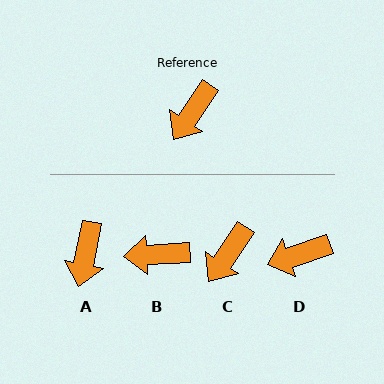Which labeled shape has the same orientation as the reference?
C.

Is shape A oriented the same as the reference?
No, it is off by about 23 degrees.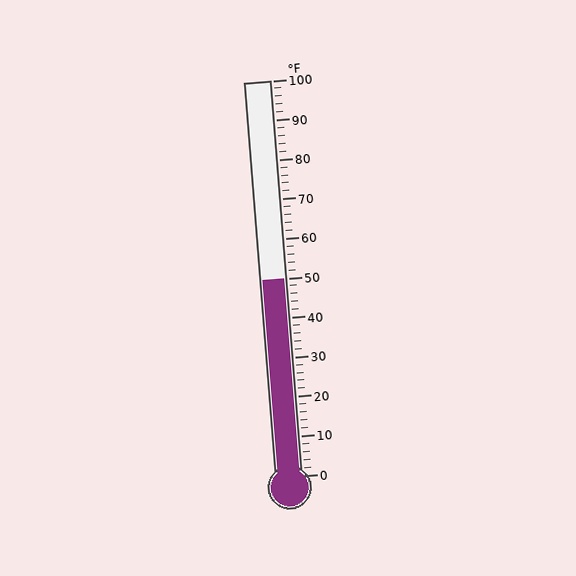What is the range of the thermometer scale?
The thermometer scale ranges from 0°F to 100°F.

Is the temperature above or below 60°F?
The temperature is below 60°F.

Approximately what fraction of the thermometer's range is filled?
The thermometer is filled to approximately 50% of its range.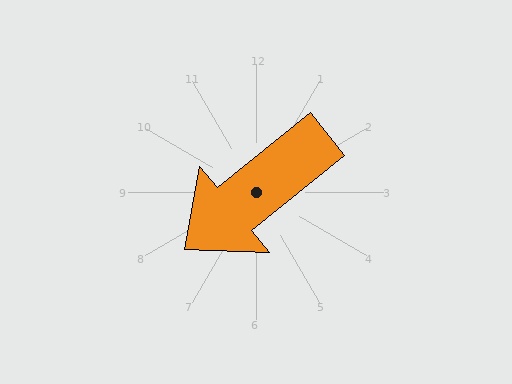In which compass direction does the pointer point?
Southwest.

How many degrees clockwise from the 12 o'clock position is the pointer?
Approximately 231 degrees.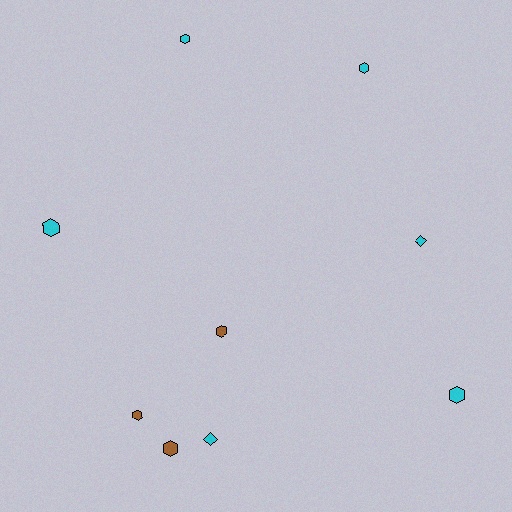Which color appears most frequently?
Cyan, with 6 objects.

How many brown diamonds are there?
There are no brown diamonds.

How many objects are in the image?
There are 9 objects.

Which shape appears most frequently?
Hexagon, with 7 objects.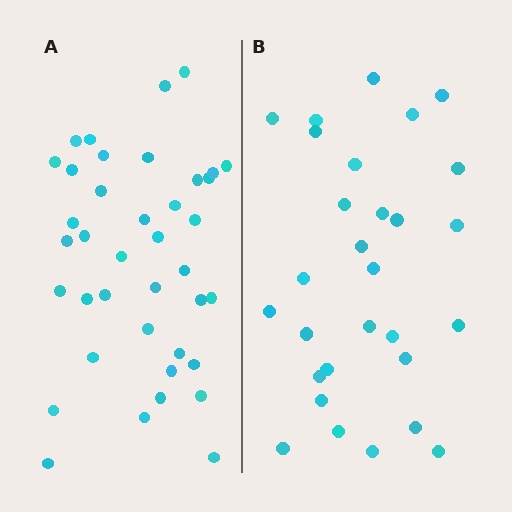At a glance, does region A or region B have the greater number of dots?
Region A (the left region) has more dots.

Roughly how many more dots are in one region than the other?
Region A has roughly 10 or so more dots than region B.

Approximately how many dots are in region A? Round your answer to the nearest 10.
About 40 dots. (The exact count is 39, which rounds to 40.)